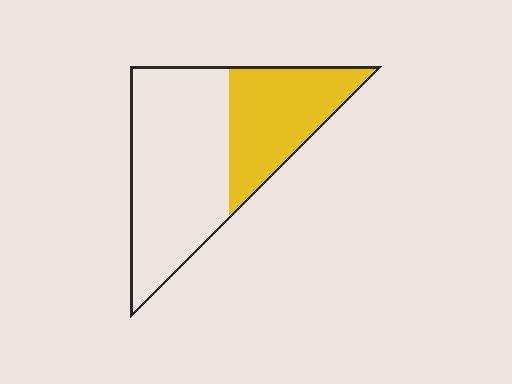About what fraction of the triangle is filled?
About three eighths (3/8).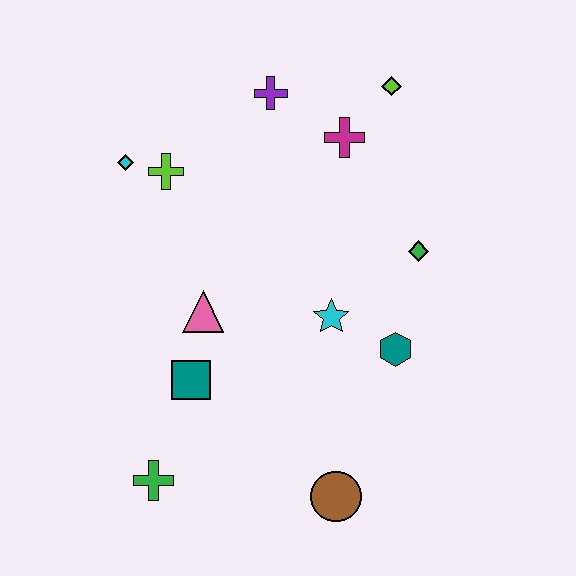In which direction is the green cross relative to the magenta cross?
The green cross is below the magenta cross.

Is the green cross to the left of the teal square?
Yes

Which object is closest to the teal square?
The pink triangle is closest to the teal square.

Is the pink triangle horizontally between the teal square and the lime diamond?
Yes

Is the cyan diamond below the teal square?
No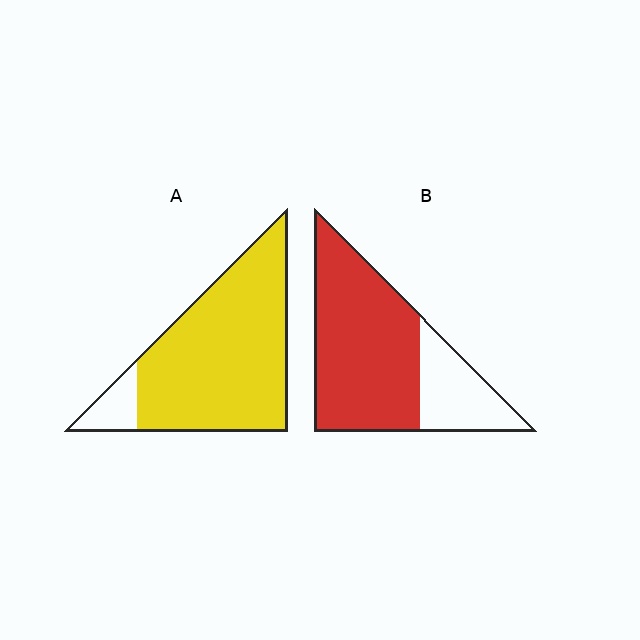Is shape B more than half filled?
Yes.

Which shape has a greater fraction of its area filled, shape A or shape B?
Shape A.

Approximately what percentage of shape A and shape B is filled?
A is approximately 90% and B is approximately 70%.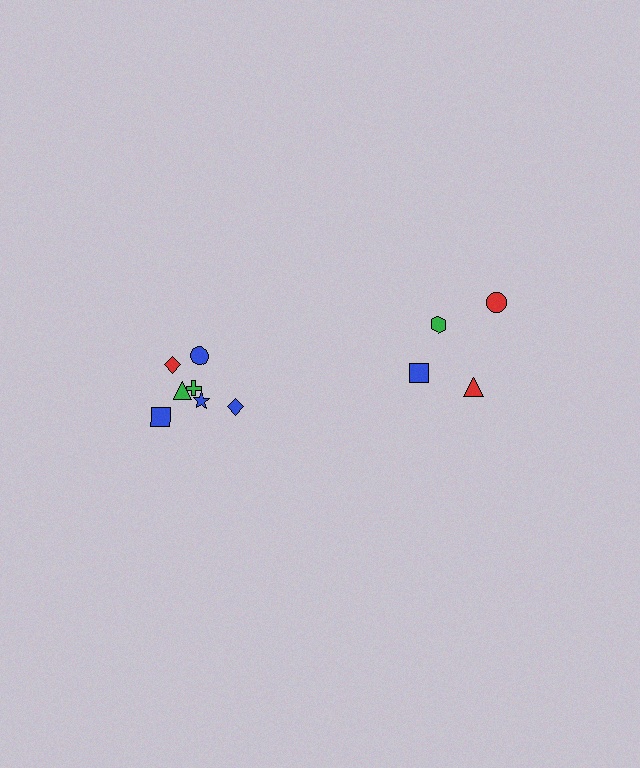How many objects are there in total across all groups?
There are 11 objects.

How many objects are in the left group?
There are 7 objects.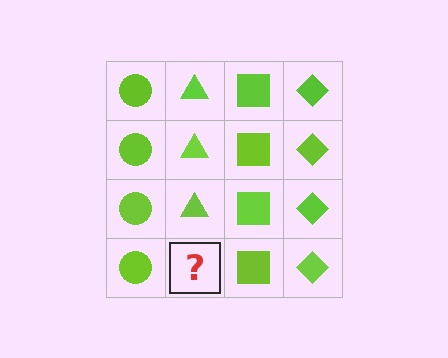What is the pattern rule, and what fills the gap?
The rule is that each column has a consistent shape. The gap should be filled with a lime triangle.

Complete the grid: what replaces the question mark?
The question mark should be replaced with a lime triangle.